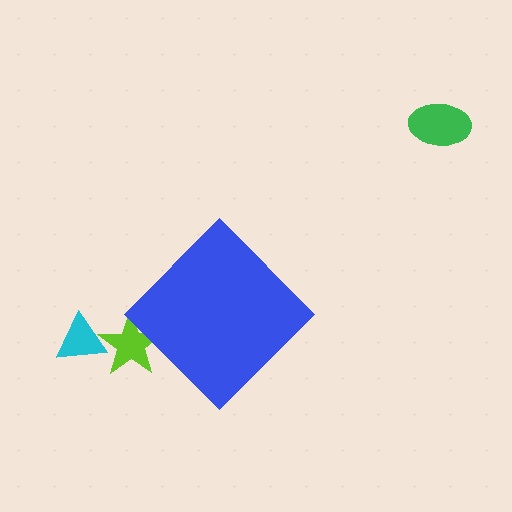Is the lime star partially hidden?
Yes, the lime star is partially hidden behind the blue diamond.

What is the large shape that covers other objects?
A blue diamond.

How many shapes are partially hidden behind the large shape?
1 shape is partially hidden.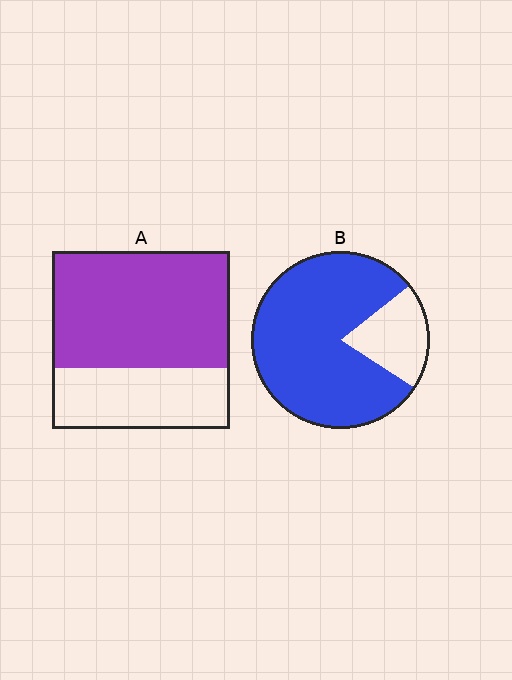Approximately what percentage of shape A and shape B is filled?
A is approximately 65% and B is approximately 80%.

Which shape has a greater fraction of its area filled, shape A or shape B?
Shape B.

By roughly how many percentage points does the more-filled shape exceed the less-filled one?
By roughly 15 percentage points (B over A).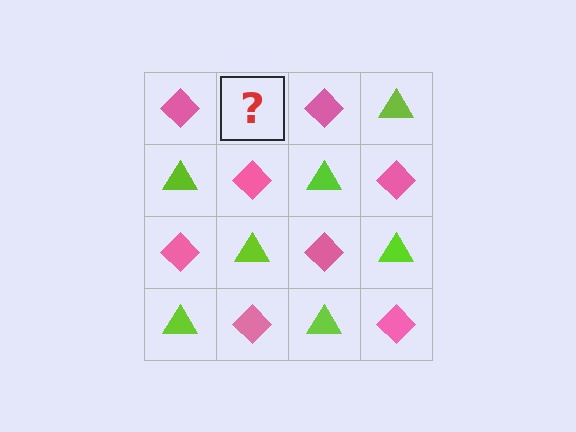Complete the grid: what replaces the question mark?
The question mark should be replaced with a lime triangle.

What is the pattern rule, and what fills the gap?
The rule is that it alternates pink diamond and lime triangle in a checkerboard pattern. The gap should be filled with a lime triangle.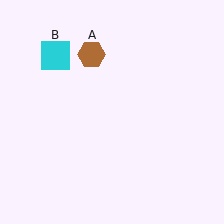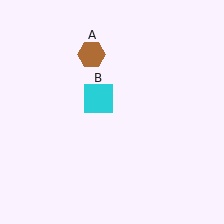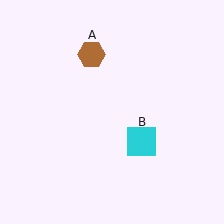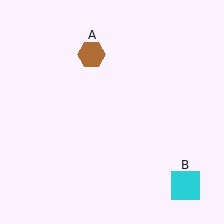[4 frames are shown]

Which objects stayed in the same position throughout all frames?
Brown hexagon (object A) remained stationary.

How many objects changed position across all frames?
1 object changed position: cyan square (object B).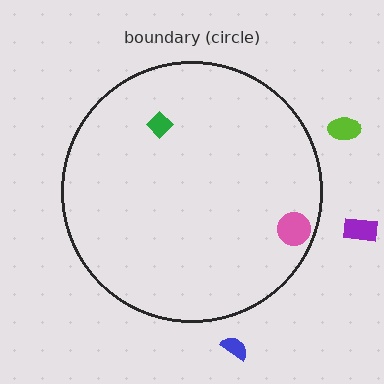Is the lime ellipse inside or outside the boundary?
Outside.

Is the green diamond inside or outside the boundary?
Inside.